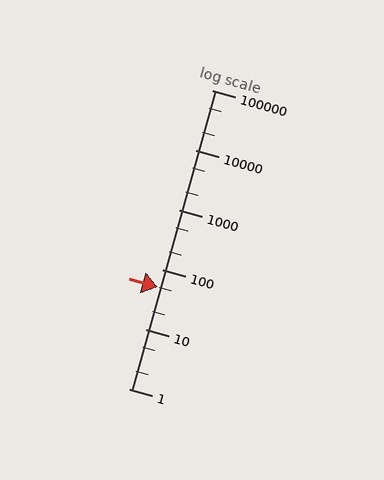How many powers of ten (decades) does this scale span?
The scale spans 5 decades, from 1 to 100000.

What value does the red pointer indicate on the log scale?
The pointer indicates approximately 50.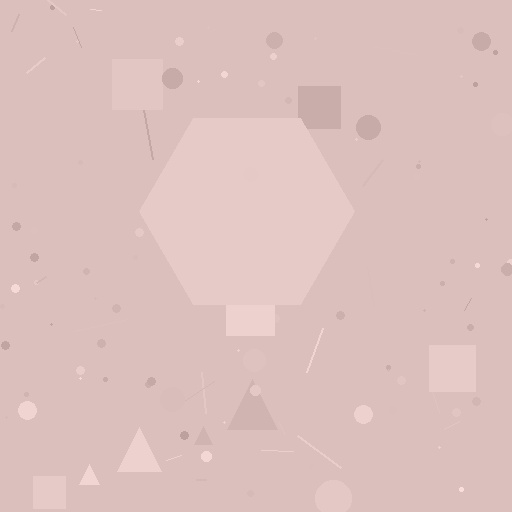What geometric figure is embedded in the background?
A hexagon is embedded in the background.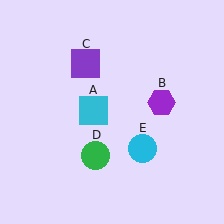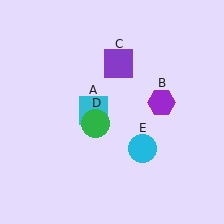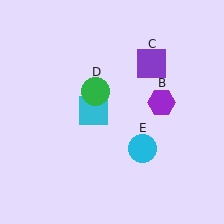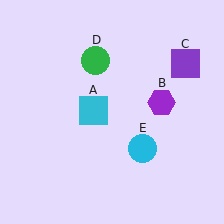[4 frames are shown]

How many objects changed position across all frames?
2 objects changed position: purple square (object C), green circle (object D).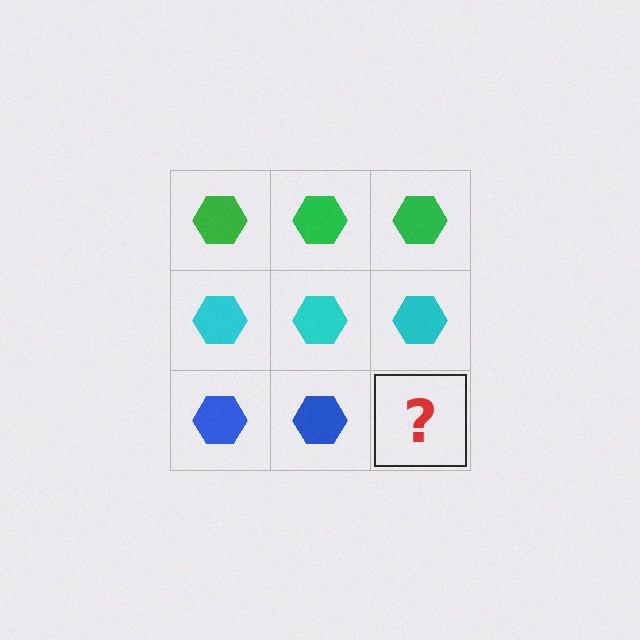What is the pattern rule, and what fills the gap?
The rule is that each row has a consistent color. The gap should be filled with a blue hexagon.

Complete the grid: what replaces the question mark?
The question mark should be replaced with a blue hexagon.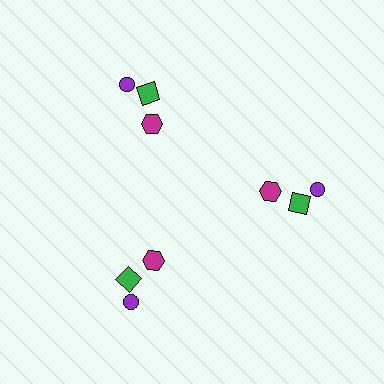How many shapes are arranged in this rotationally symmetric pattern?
There are 9 shapes, arranged in 3 groups of 3.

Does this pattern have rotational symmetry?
Yes, this pattern has 3-fold rotational symmetry. It looks the same after rotating 120 degrees around the center.